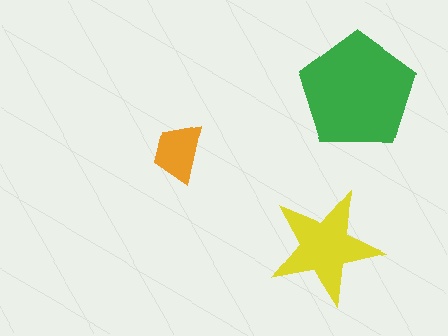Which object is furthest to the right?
The green pentagon is rightmost.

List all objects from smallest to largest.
The orange trapezoid, the yellow star, the green pentagon.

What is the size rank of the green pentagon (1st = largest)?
1st.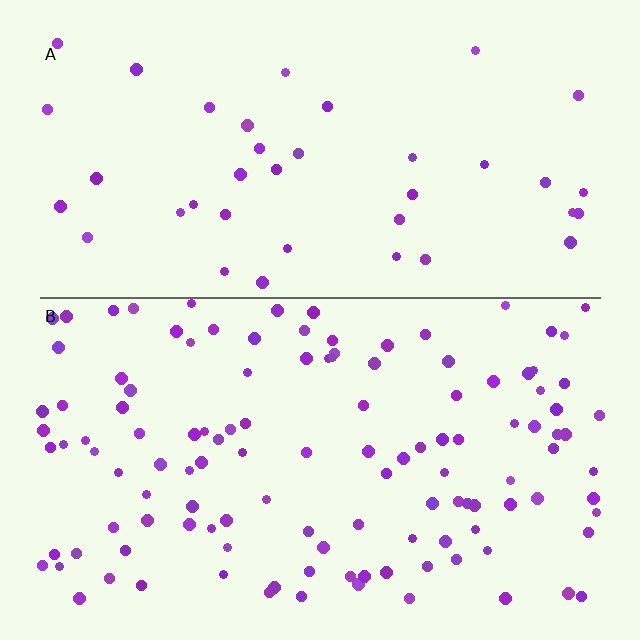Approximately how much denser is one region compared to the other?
Approximately 3.1× — region B over region A.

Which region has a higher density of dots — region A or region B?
B (the bottom).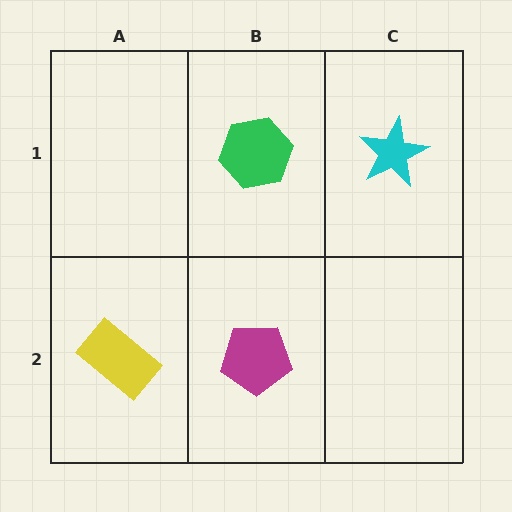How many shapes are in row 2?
2 shapes.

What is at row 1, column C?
A cyan star.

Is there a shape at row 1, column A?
No, that cell is empty.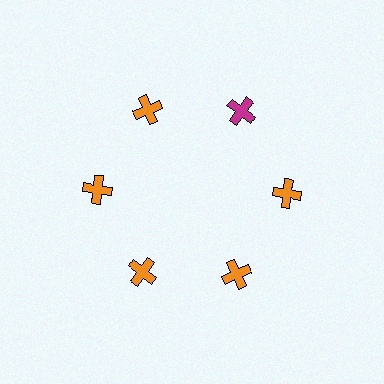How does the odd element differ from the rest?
It has a different color: magenta instead of orange.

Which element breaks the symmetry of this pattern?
The magenta cross at roughly the 1 o'clock position breaks the symmetry. All other shapes are orange crosses.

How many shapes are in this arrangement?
There are 6 shapes arranged in a ring pattern.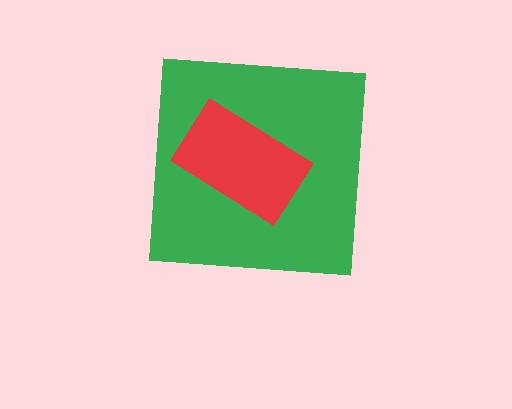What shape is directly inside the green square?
The red rectangle.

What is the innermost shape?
The red rectangle.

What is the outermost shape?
The green square.